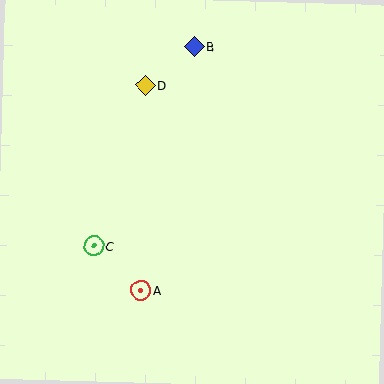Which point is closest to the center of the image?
Point A at (141, 290) is closest to the center.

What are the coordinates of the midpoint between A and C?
The midpoint between A and C is at (118, 268).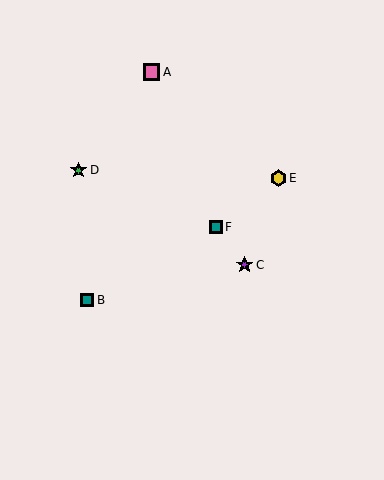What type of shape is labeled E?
Shape E is a yellow hexagon.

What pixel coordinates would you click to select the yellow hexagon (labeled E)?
Click at (278, 178) to select the yellow hexagon E.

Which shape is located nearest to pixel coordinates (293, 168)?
The yellow hexagon (labeled E) at (278, 178) is nearest to that location.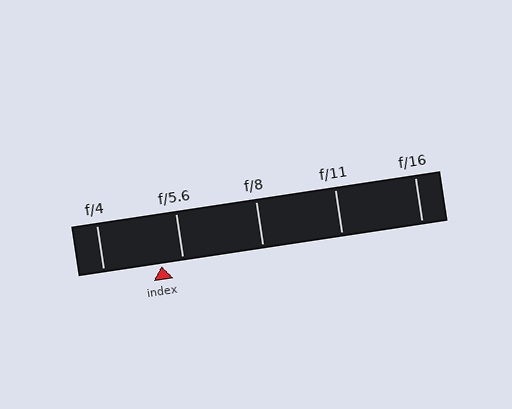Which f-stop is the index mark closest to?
The index mark is closest to f/5.6.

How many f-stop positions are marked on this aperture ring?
There are 5 f-stop positions marked.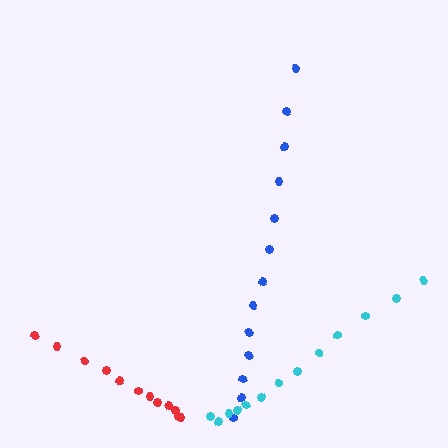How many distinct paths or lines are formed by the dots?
There are 3 distinct paths.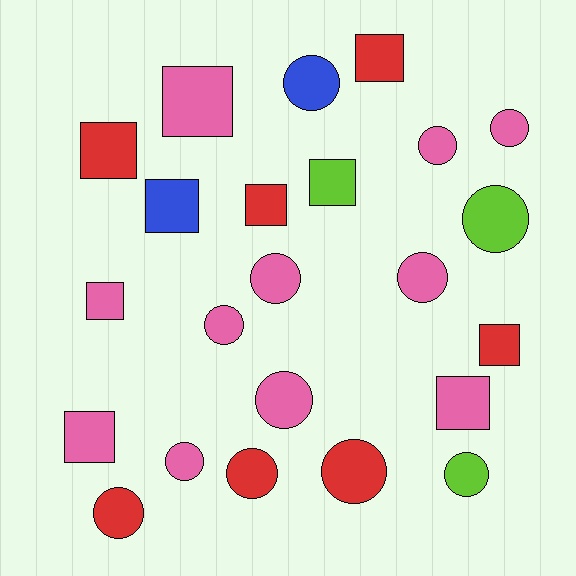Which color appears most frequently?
Pink, with 11 objects.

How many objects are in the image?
There are 23 objects.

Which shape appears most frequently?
Circle, with 13 objects.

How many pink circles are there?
There are 7 pink circles.